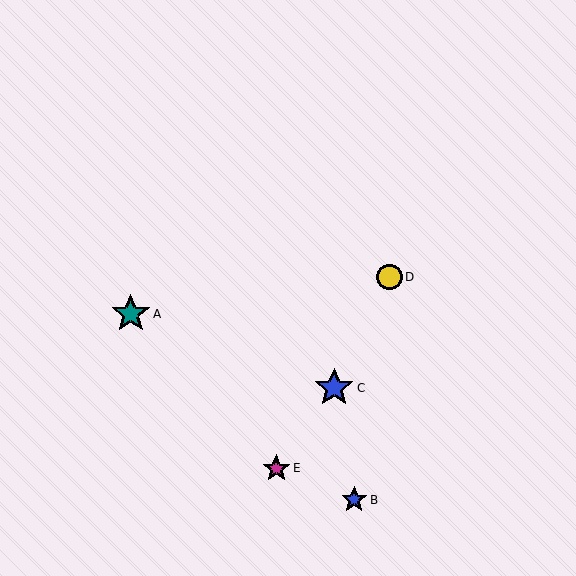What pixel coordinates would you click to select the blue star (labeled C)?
Click at (334, 388) to select the blue star C.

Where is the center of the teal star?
The center of the teal star is at (131, 314).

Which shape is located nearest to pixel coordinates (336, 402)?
The blue star (labeled C) at (334, 388) is nearest to that location.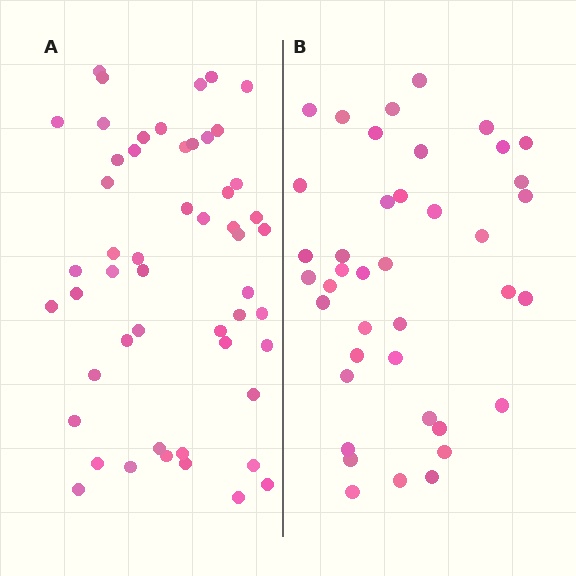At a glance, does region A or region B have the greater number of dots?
Region A (the left region) has more dots.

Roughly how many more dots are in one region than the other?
Region A has roughly 12 or so more dots than region B.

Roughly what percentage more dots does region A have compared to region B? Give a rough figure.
About 30% more.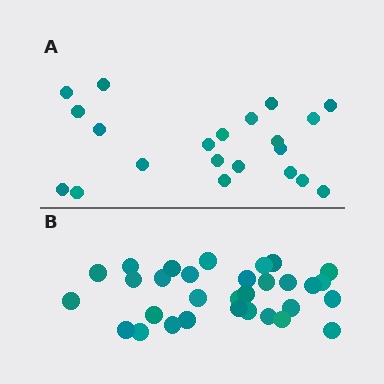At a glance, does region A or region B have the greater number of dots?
Region B (the bottom region) has more dots.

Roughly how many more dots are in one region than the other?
Region B has roughly 10 or so more dots than region A.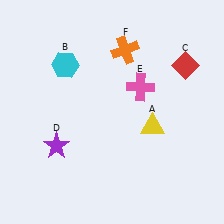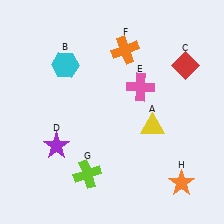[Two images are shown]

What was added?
A lime cross (G), an orange star (H) were added in Image 2.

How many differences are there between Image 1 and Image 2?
There are 2 differences between the two images.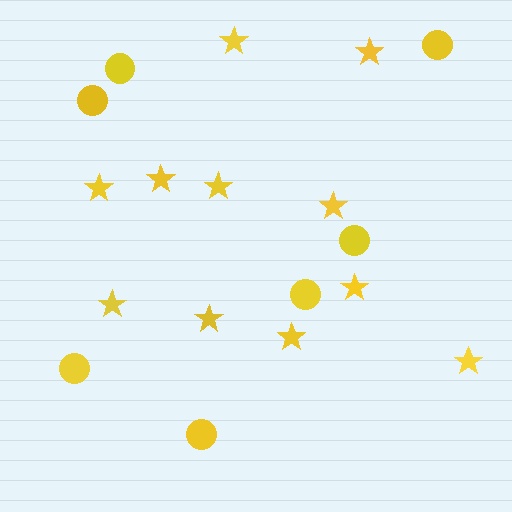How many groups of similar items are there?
There are 2 groups: one group of stars (11) and one group of circles (7).